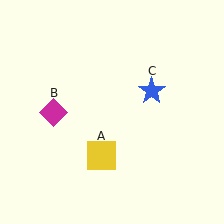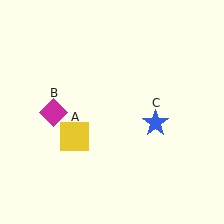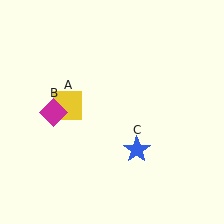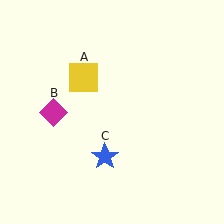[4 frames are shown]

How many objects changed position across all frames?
2 objects changed position: yellow square (object A), blue star (object C).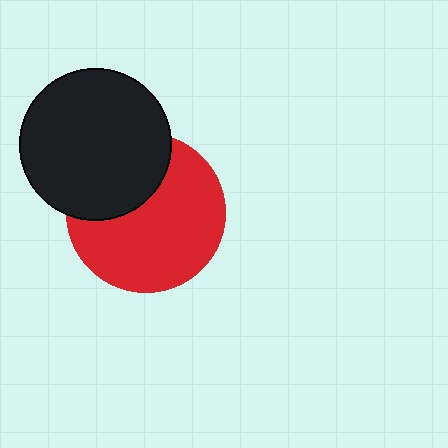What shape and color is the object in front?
The object in front is a black circle.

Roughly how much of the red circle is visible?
Most of it is visible (roughly 67%).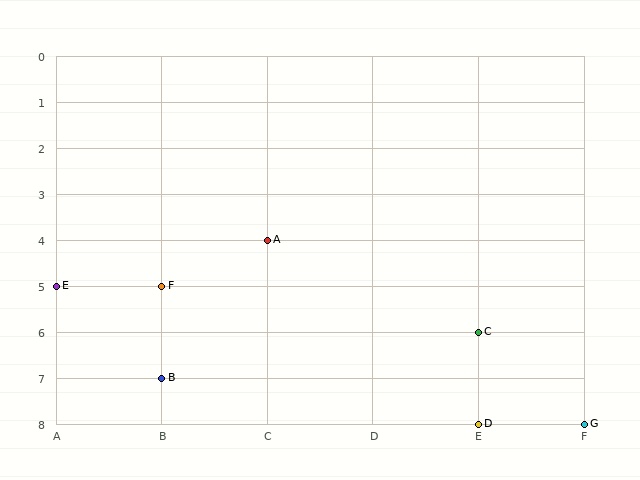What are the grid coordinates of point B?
Point B is at grid coordinates (B, 7).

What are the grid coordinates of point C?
Point C is at grid coordinates (E, 6).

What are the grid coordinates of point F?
Point F is at grid coordinates (B, 5).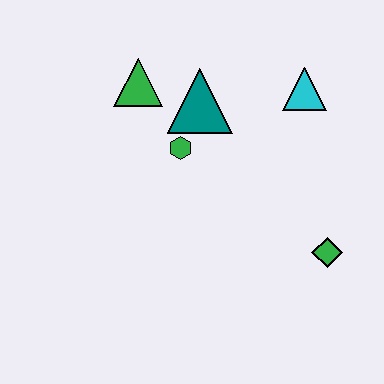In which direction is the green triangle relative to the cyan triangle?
The green triangle is to the left of the cyan triangle.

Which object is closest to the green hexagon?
The teal triangle is closest to the green hexagon.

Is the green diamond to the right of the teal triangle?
Yes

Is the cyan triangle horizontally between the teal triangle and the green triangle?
No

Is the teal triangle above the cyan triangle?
No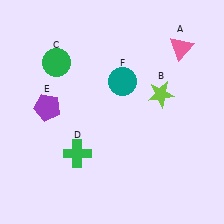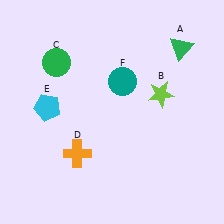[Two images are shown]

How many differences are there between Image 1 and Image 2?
There are 3 differences between the two images.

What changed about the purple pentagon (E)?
In Image 1, E is purple. In Image 2, it changed to cyan.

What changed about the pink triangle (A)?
In Image 1, A is pink. In Image 2, it changed to green.